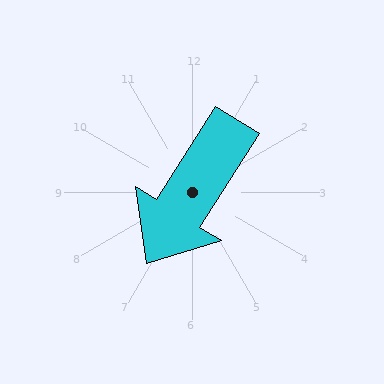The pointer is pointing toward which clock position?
Roughly 7 o'clock.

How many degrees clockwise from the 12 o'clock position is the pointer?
Approximately 212 degrees.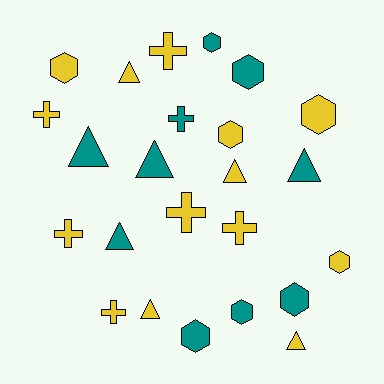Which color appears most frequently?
Yellow, with 14 objects.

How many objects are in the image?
There are 24 objects.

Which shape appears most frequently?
Hexagon, with 9 objects.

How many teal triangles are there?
There are 4 teal triangles.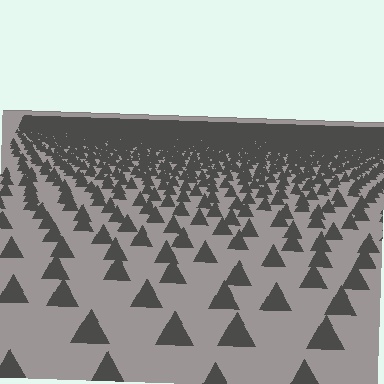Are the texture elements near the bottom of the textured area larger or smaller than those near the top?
Larger. Near the bottom, elements are closer to the viewer and appear at a bigger on-screen size.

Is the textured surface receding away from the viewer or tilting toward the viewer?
The surface is receding away from the viewer. Texture elements get smaller and denser toward the top.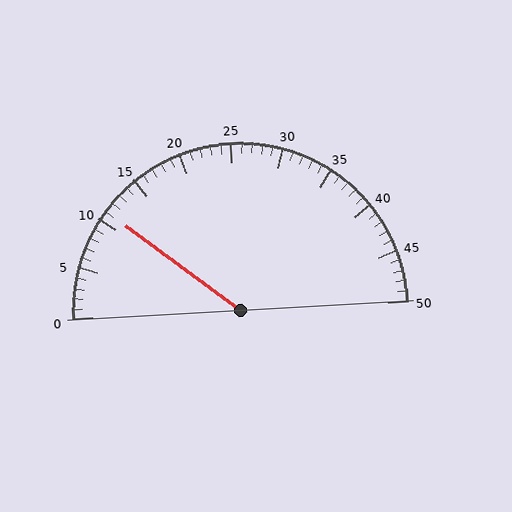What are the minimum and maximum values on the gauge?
The gauge ranges from 0 to 50.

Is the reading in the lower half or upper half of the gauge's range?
The reading is in the lower half of the range (0 to 50).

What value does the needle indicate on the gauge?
The needle indicates approximately 11.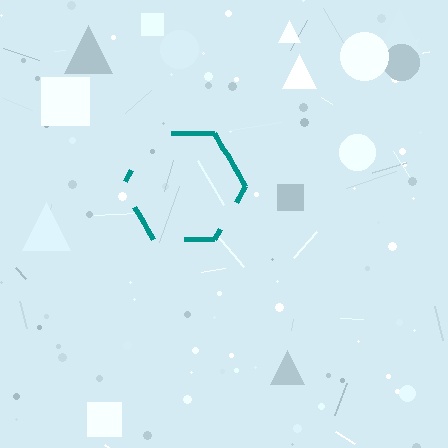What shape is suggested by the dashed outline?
The dashed outline suggests a hexagon.